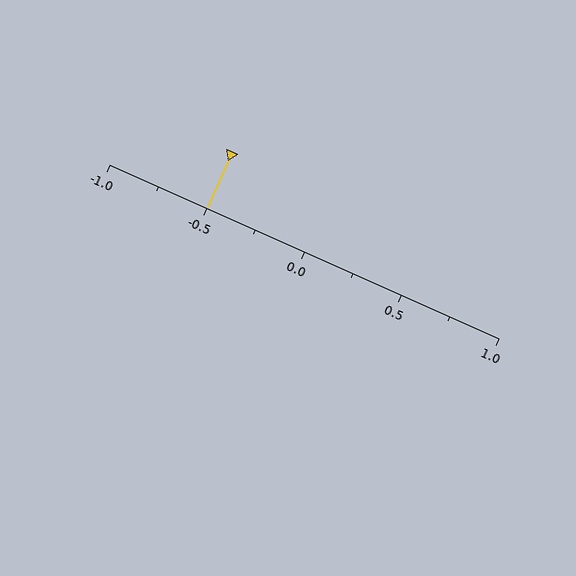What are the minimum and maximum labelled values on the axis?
The axis runs from -1.0 to 1.0.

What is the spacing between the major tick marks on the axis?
The major ticks are spaced 0.5 apart.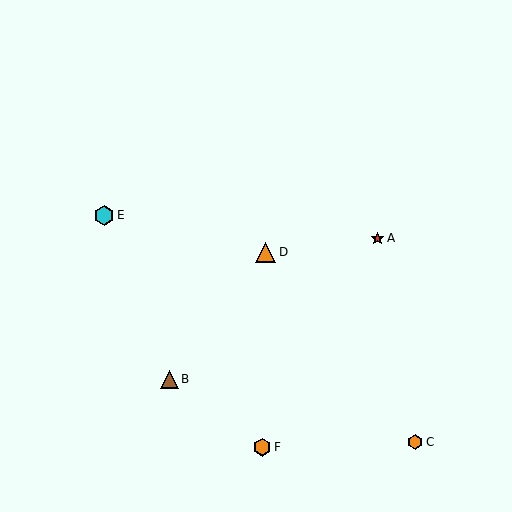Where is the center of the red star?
The center of the red star is at (378, 238).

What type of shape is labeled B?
Shape B is a brown triangle.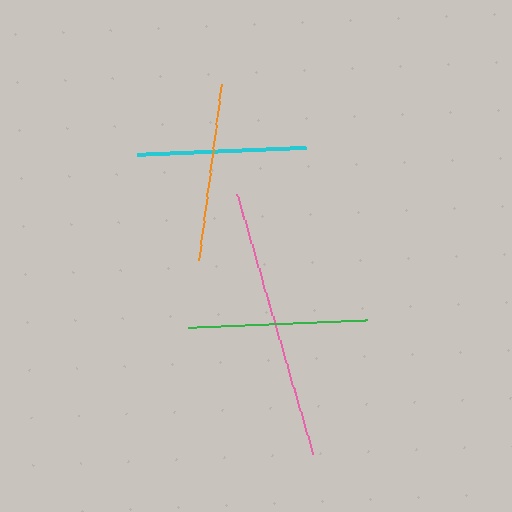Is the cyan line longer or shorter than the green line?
The green line is longer than the cyan line.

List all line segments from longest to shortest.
From longest to shortest: pink, green, orange, cyan.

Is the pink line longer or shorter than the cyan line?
The pink line is longer than the cyan line.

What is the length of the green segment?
The green segment is approximately 179 pixels long.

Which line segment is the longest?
The pink line is the longest at approximately 271 pixels.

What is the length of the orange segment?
The orange segment is approximately 177 pixels long.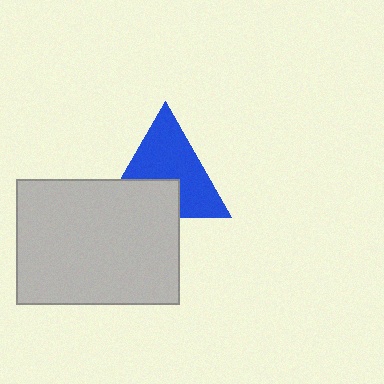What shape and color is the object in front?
The object in front is a light gray rectangle.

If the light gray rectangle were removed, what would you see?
You would see the complete blue triangle.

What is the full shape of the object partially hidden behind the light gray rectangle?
The partially hidden object is a blue triangle.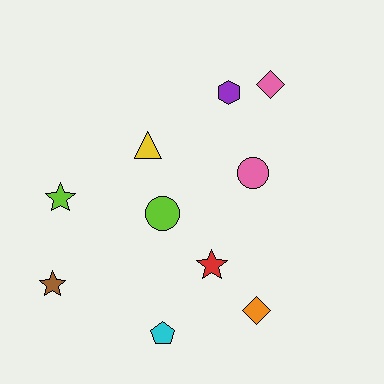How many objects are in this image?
There are 10 objects.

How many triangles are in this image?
There is 1 triangle.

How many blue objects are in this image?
There are no blue objects.